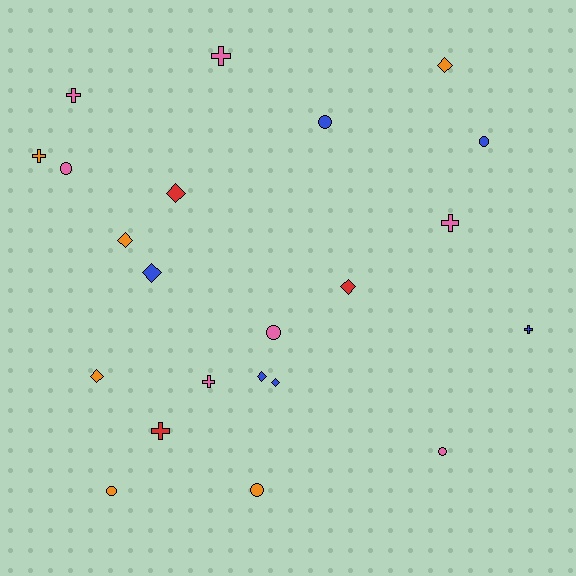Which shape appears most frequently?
Diamond, with 8 objects.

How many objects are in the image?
There are 22 objects.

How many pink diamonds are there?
There are no pink diamonds.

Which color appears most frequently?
Pink, with 7 objects.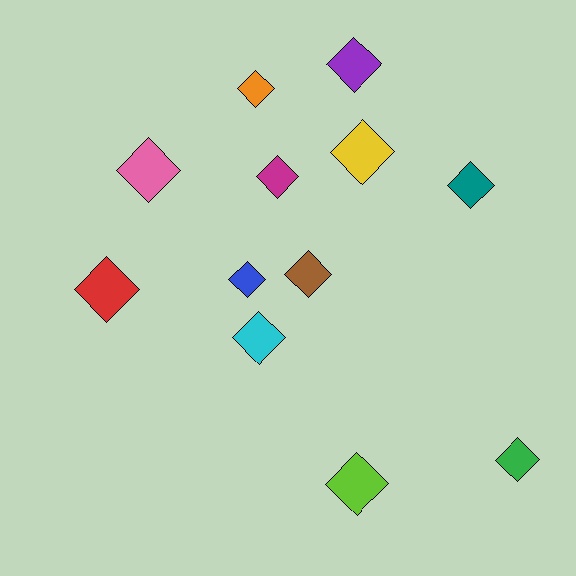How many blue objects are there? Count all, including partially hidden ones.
There is 1 blue object.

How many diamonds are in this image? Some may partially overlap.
There are 12 diamonds.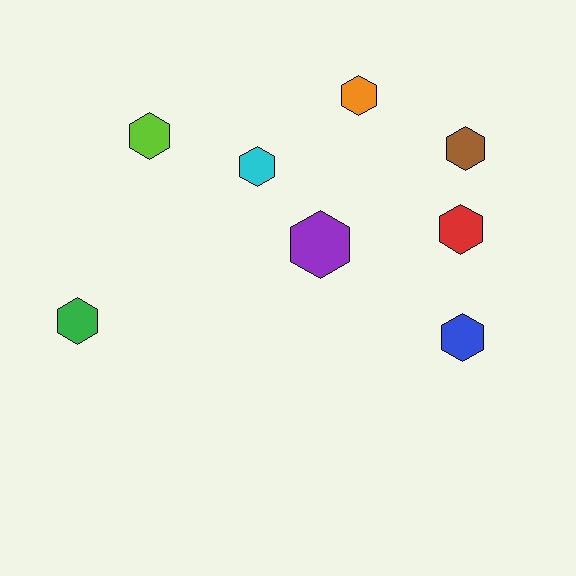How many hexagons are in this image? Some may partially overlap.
There are 8 hexagons.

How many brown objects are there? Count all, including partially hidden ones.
There is 1 brown object.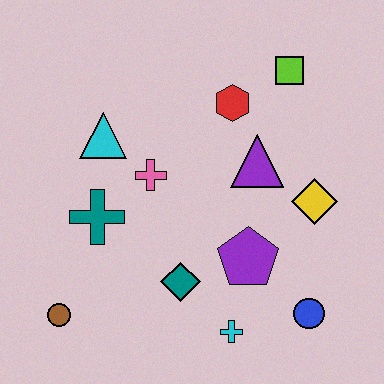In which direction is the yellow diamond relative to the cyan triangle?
The yellow diamond is to the right of the cyan triangle.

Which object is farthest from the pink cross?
The blue circle is farthest from the pink cross.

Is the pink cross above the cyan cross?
Yes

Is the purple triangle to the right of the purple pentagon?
Yes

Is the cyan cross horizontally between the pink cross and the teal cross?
No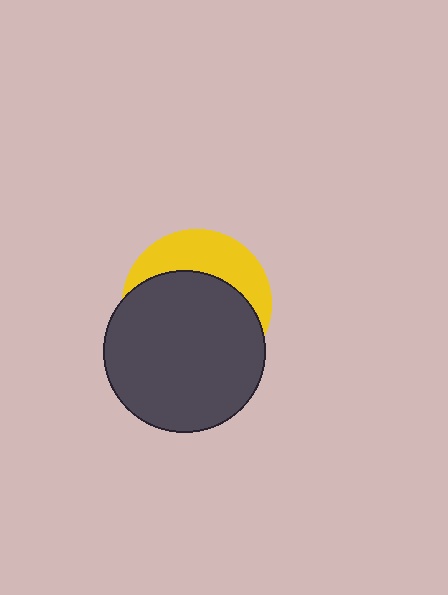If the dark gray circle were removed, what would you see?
You would see the complete yellow circle.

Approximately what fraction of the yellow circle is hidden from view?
Roughly 66% of the yellow circle is hidden behind the dark gray circle.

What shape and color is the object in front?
The object in front is a dark gray circle.